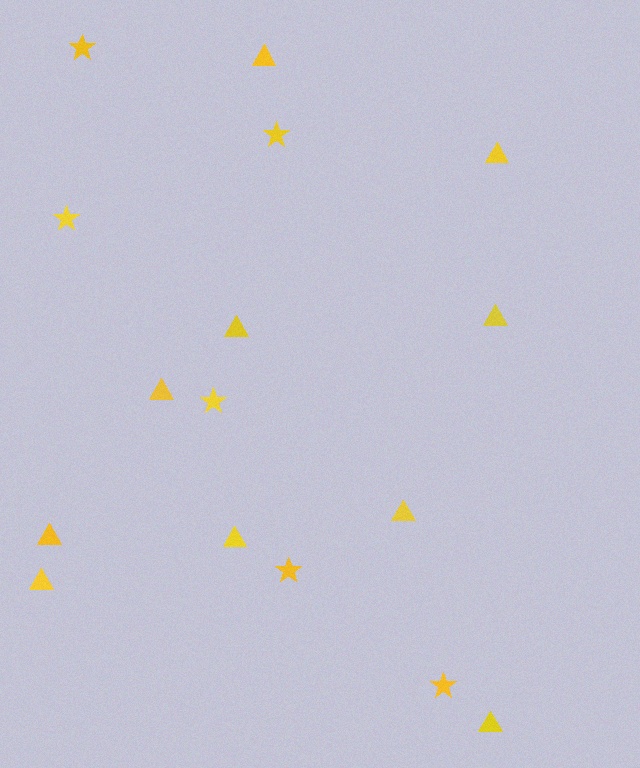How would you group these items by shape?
There are 2 groups: one group of stars (6) and one group of triangles (10).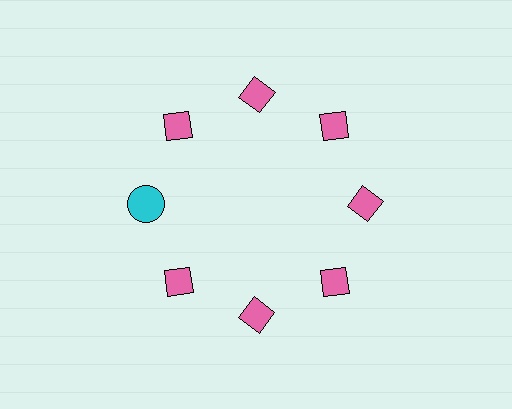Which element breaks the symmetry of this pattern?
The cyan circle at roughly the 9 o'clock position breaks the symmetry. All other shapes are pink diamonds.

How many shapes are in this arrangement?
There are 8 shapes arranged in a ring pattern.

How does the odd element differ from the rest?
It differs in both color (cyan instead of pink) and shape (circle instead of diamond).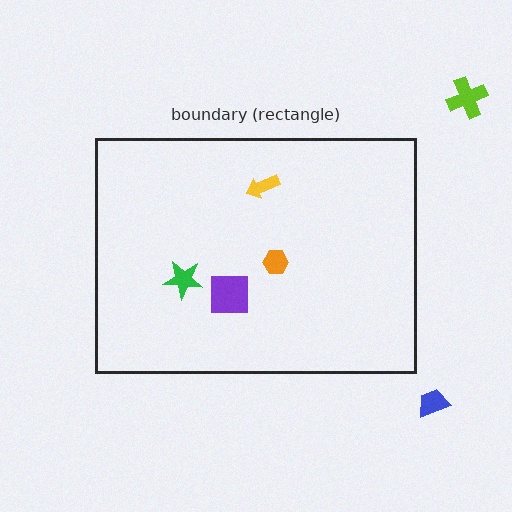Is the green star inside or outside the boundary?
Inside.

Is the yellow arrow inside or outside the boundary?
Inside.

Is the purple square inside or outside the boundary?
Inside.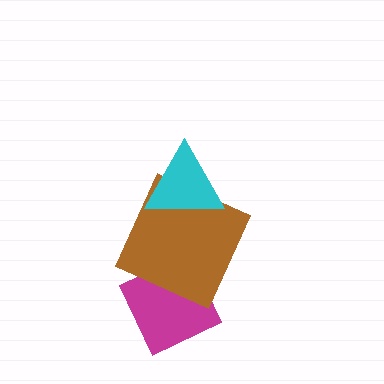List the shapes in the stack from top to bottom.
From top to bottom: the cyan triangle, the brown square, the magenta diamond.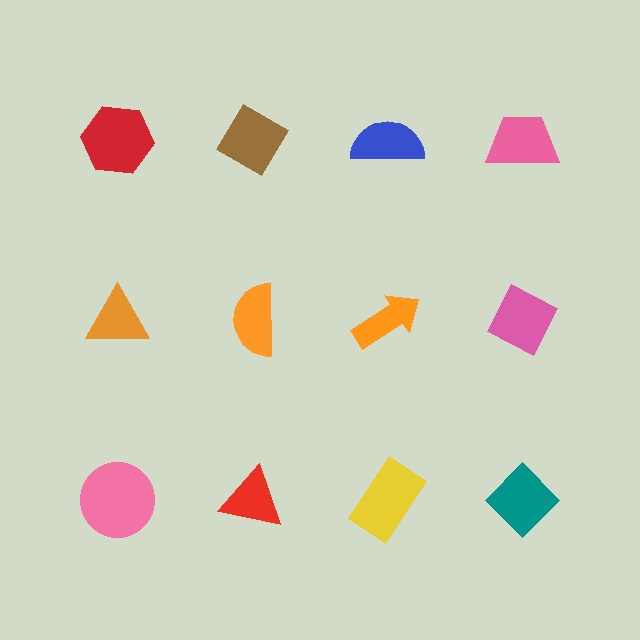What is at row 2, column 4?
A pink diamond.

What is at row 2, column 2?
An orange semicircle.